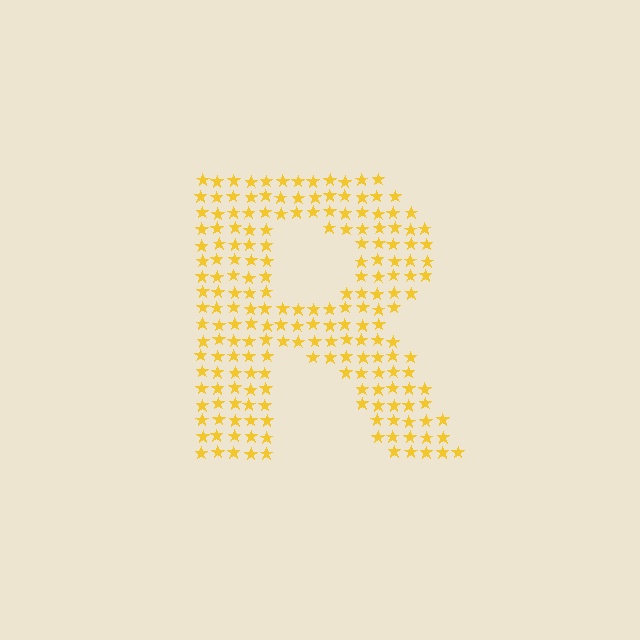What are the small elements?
The small elements are stars.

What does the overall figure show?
The overall figure shows the letter R.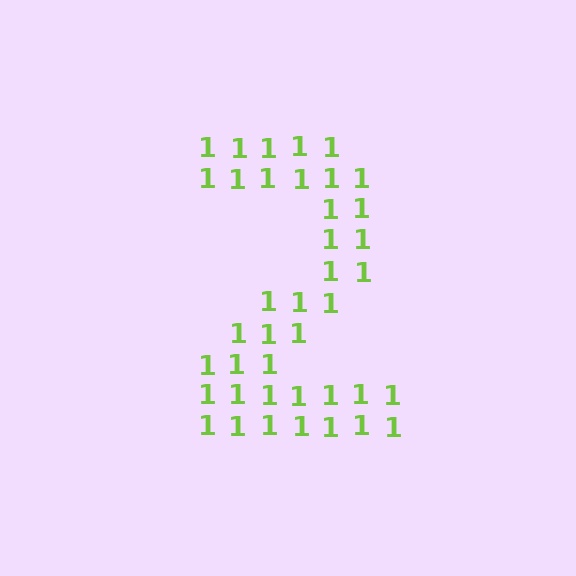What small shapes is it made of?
It is made of small digit 1's.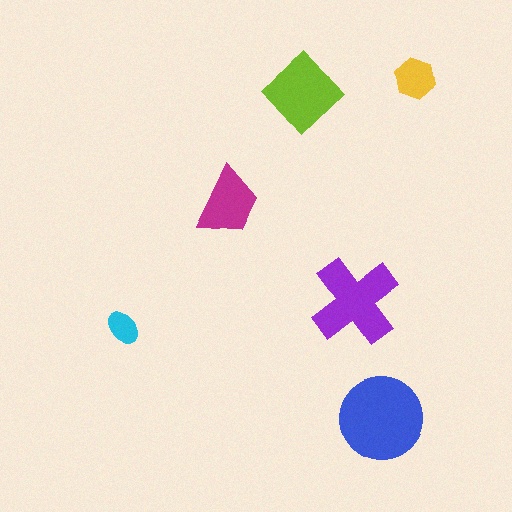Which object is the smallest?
The cyan ellipse.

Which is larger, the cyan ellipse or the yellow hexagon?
The yellow hexagon.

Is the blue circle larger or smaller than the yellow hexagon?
Larger.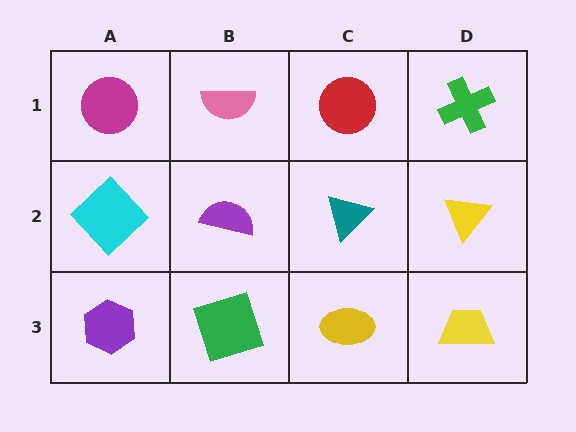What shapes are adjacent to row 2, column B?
A pink semicircle (row 1, column B), a green square (row 3, column B), a cyan diamond (row 2, column A), a teal triangle (row 2, column C).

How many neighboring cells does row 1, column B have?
3.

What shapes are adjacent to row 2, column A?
A magenta circle (row 1, column A), a purple hexagon (row 3, column A), a purple semicircle (row 2, column B).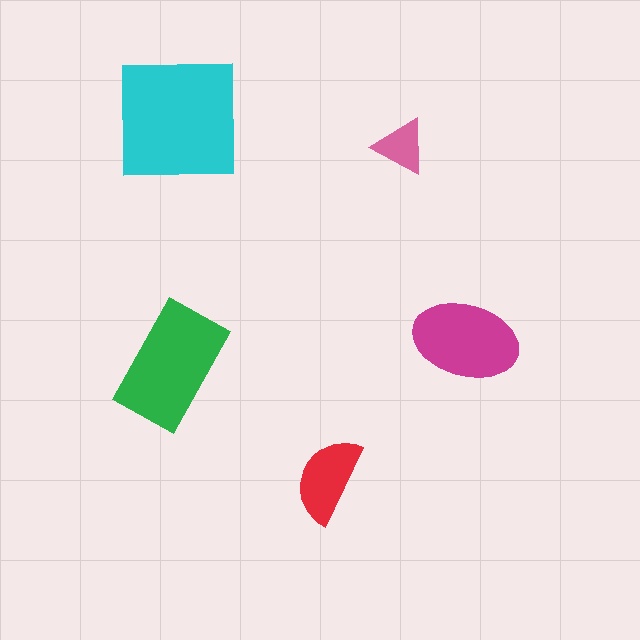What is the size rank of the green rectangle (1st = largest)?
2nd.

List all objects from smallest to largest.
The pink triangle, the red semicircle, the magenta ellipse, the green rectangle, the cyan square.